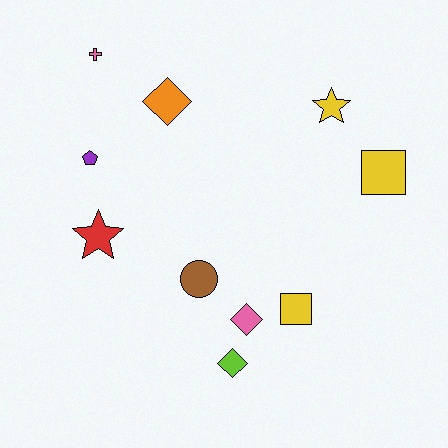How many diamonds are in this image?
There are 3 diamonds.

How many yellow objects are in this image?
There are 3 yellow objects.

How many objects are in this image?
There are 10 objects.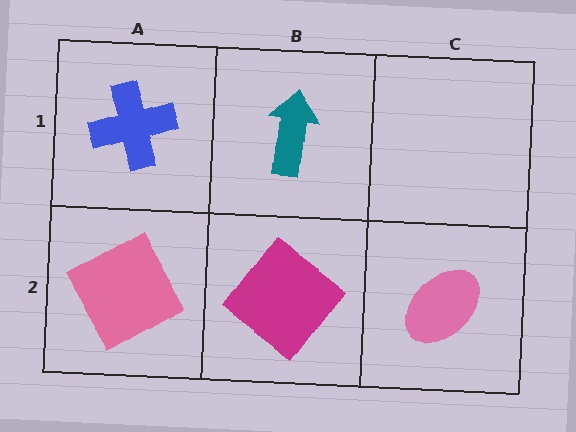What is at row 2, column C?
A pink ellipse.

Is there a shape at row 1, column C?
No, that cell is empty.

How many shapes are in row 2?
3 shapes.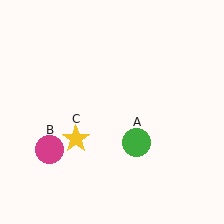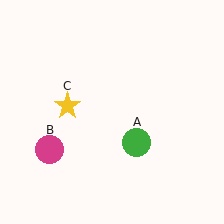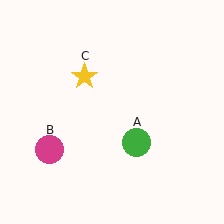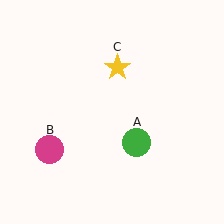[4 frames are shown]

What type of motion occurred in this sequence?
The yellow star (object C) rotated clockwise around the center of the scene.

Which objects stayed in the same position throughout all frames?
Green circle (object A) and magenta circle (object B) remained stationary.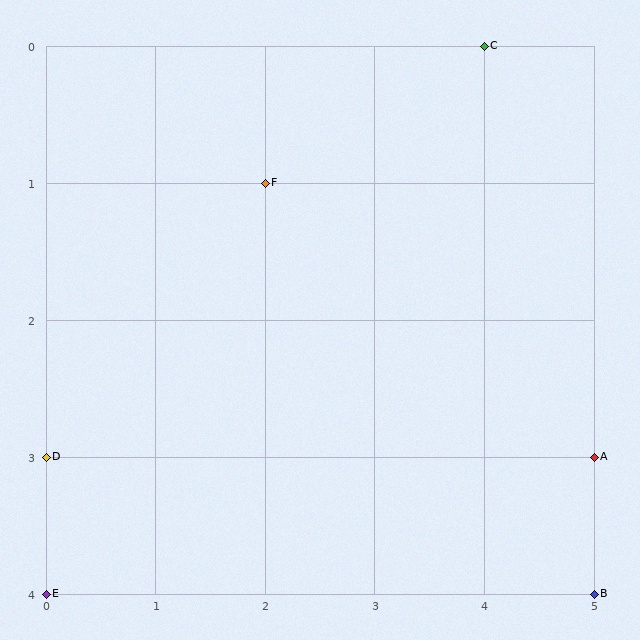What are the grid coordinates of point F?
Point F is at grid coordinates (2, 1).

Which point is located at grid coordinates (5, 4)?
Point B is at (5, 4).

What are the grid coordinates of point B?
Point B is at grid coordinates (5, 4).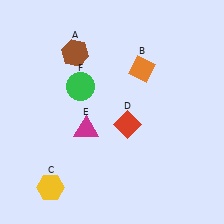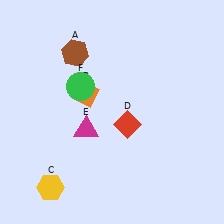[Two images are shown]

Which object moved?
The orange diamond (B) moved left.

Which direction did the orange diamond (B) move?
The orange diamond (B) moved left.